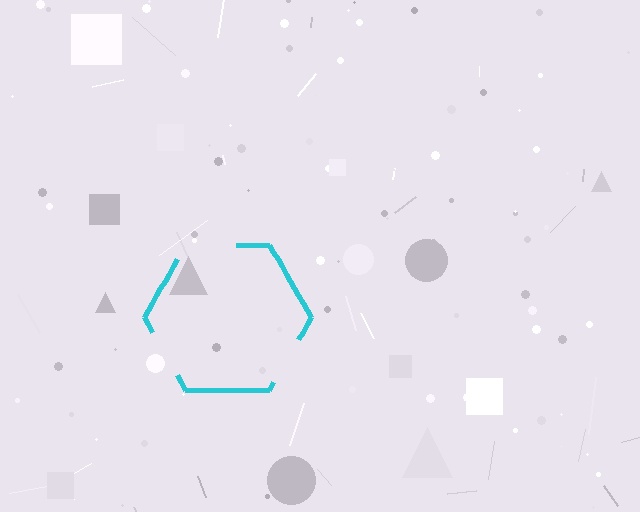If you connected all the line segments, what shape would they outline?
They would outline a hexagon.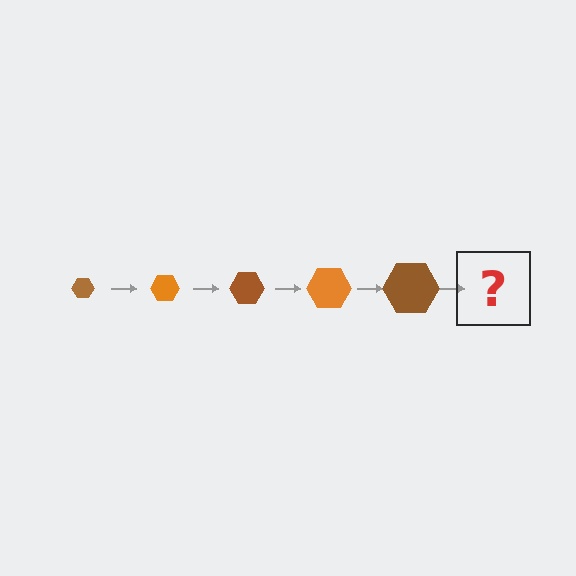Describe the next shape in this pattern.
It should be an orange hexagon, larger than the previous one.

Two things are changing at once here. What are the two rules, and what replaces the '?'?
The two rules are that the hexagon grows larger each step and the color cycles through brown and orange. The '?' should be an orange hexagon, larger than the previous one.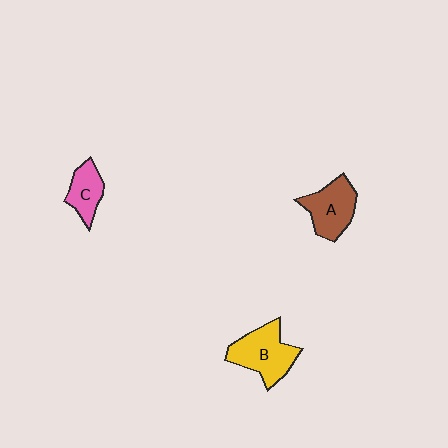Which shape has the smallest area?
Shape C (pink).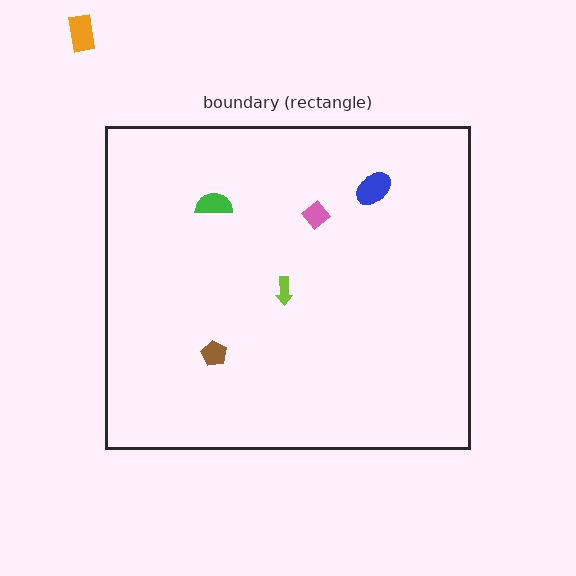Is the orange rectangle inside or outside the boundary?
Outside.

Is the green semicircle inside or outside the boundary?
Inside.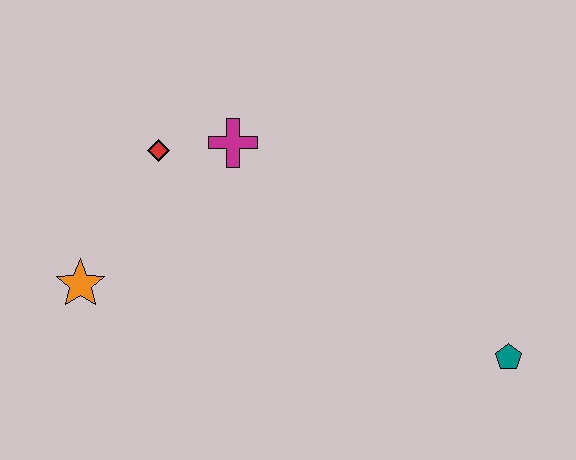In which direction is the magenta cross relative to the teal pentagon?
The magenta cross is to the left of the teal pentagon.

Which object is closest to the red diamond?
The magenta cross is closest to the red diamond.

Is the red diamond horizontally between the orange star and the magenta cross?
Yes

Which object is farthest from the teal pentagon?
The orange star is farthest from the teal pentagon.